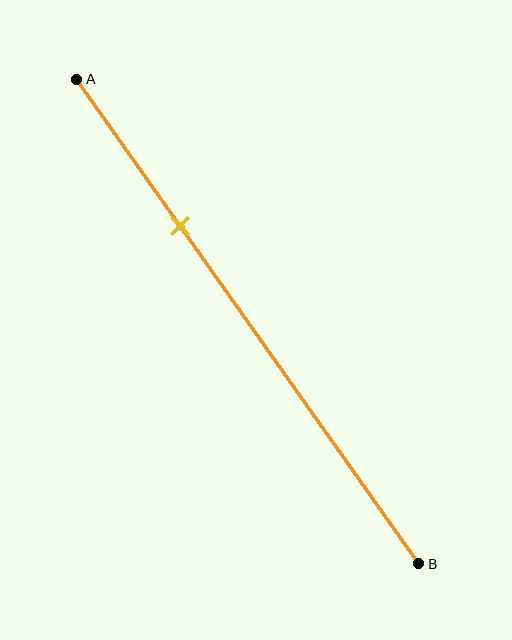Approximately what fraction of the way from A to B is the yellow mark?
The yellow mark is approximately 30% of the way from A to B.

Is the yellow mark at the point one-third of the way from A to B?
No, the mark is at about 30% from A, not at the 33% one-third point.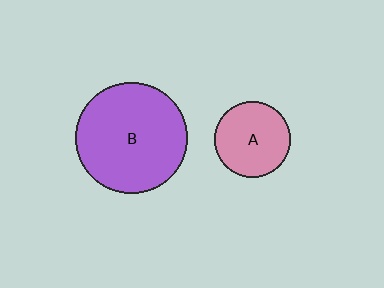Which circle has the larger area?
Circle B (purple).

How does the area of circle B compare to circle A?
Approximately 2.2 times.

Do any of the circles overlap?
No, none of the circles overlap.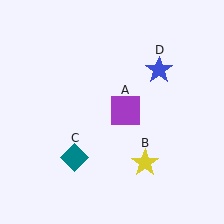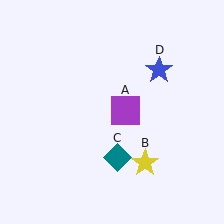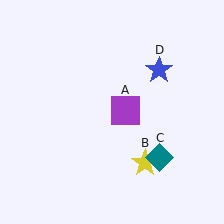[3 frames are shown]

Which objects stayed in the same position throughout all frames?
Purple square (object A) and yellow star (object B) and blue star (object D) remained stationary.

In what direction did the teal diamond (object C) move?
The teal diamond (object C) moved right.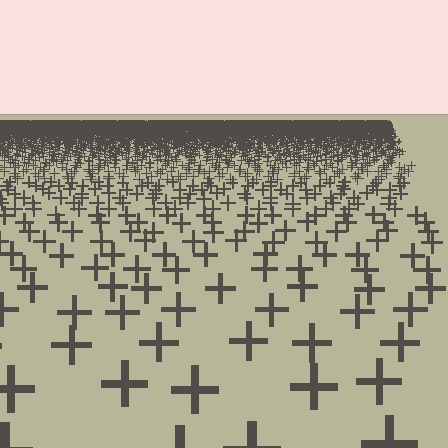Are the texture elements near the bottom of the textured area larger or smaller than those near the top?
Larger. Near the bottom, elements are closer to the viewer and appear at a bigger on-screen size.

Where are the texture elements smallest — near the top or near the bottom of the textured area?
Near the top.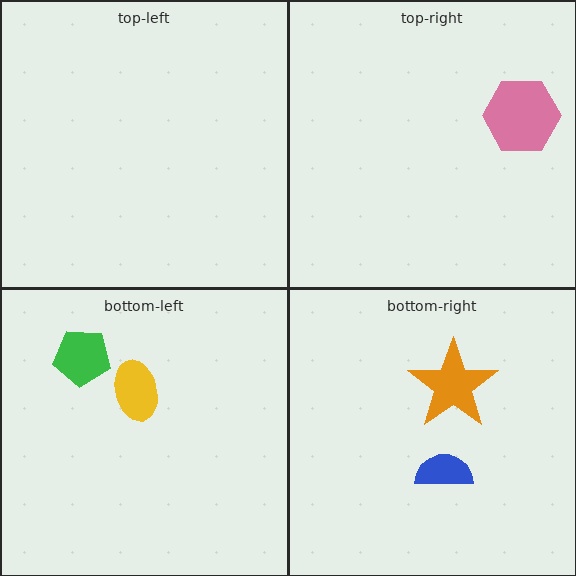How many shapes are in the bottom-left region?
2.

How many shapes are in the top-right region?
1.